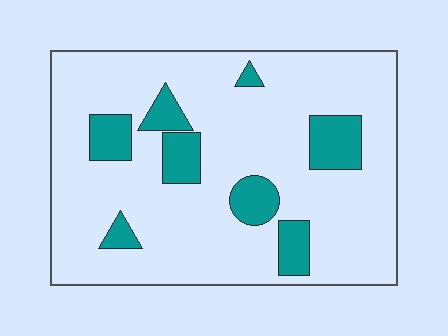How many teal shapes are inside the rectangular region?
8.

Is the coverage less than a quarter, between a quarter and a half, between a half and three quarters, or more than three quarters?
Less than a quarter.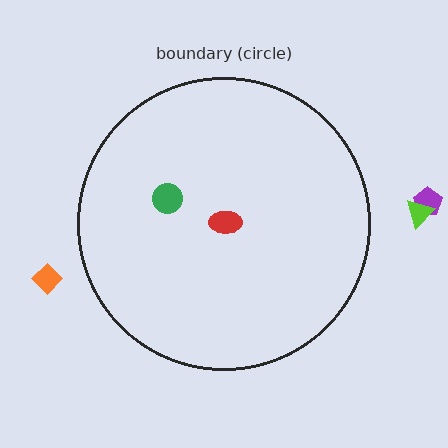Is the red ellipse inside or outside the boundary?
Inside.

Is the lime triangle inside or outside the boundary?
Outside.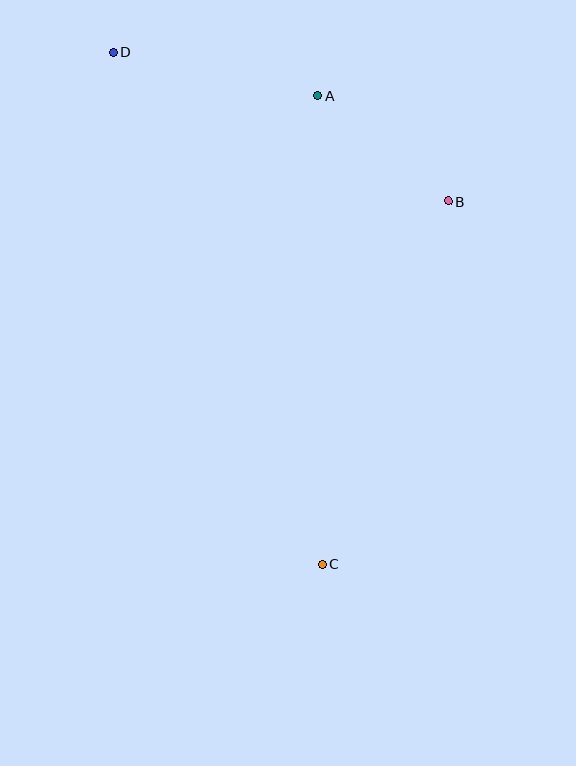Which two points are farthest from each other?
Points C and D are farthest from each other.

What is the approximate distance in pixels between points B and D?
The distance between B and D is approximately 367 pixels.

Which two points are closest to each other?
Points A and B are closest to each other.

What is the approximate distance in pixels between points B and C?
The distance between B and C is approximately 385 pixels.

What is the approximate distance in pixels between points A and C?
The distance between A and C is approximately 469 pixels.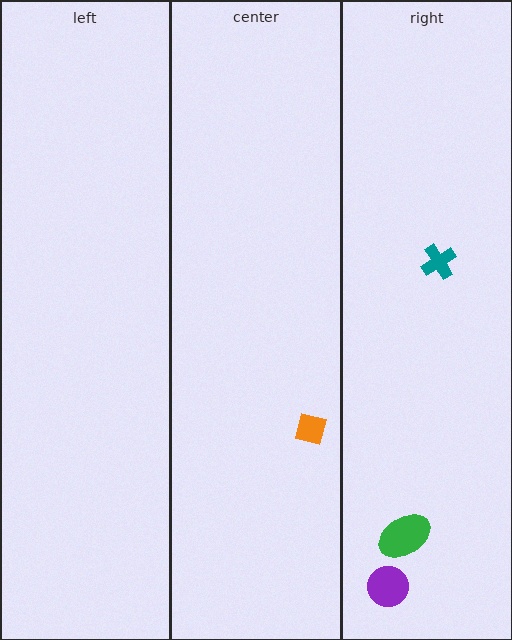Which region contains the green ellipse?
The right region.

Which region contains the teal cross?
The right region.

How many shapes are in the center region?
1.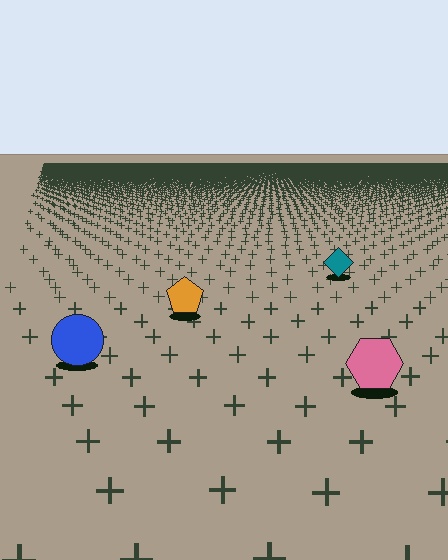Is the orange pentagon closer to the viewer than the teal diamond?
Yes. The orange pentagon is closer — you can tell from the texture gradient: the ground texture is coarser near it.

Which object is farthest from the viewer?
The teal diamond is farthest from the viewer. It appears smaller and the ground texture around it is denser.